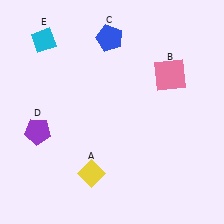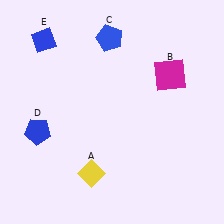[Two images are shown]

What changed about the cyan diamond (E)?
In Image 1, E is cyan. In Image 2, it changed to blue.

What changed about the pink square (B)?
In Image 1, B is pink. In Image 2, it changed to magenta.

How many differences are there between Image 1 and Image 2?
There are 3 differences between the two images.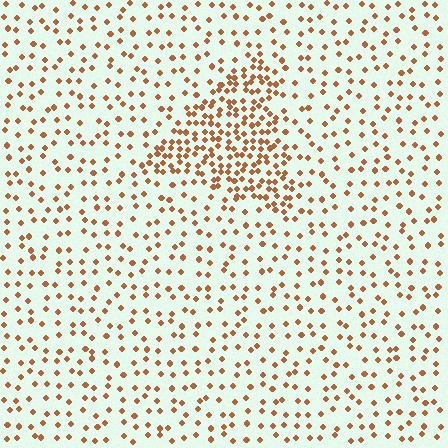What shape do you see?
I see a triangle.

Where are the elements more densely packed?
The elements are more densely packed inside the triangle boundary.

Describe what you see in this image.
The image contains small brown elements arranged at two different densities. A triangle-shaped region is visible where the elements are more densely packed than the surrounding area.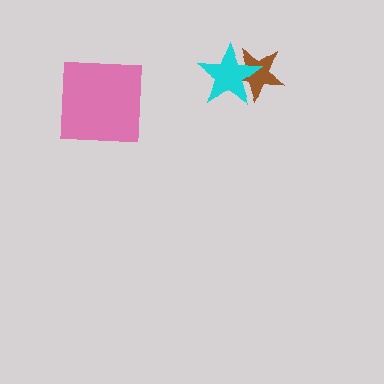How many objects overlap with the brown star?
1 object overlaps with the brown star.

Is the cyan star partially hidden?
No, no other shape covers it.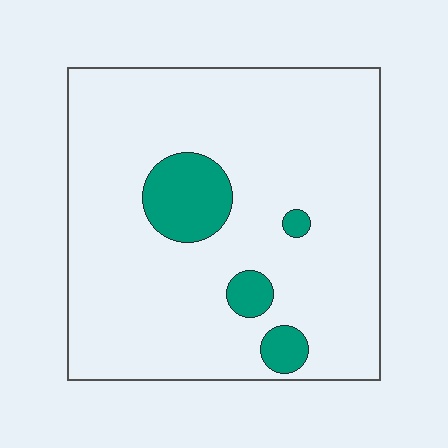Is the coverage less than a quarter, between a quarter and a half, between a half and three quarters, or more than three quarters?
Less than a quarter.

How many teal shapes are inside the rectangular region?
4.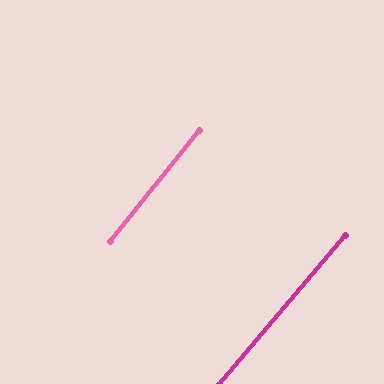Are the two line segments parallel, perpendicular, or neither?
Parallel — their directions differ by only 1.7°.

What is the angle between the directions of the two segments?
Approximately 2 degrees.